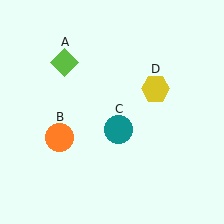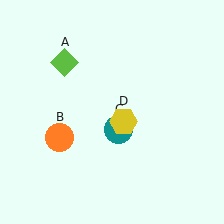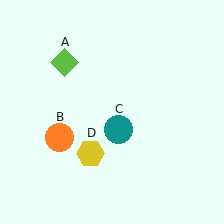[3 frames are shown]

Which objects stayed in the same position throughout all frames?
Lime diamond (object A) and orange circle (object B) and teal circle (object C) remained stationary.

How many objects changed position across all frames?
1 object changed position: yellow hexagon (object D).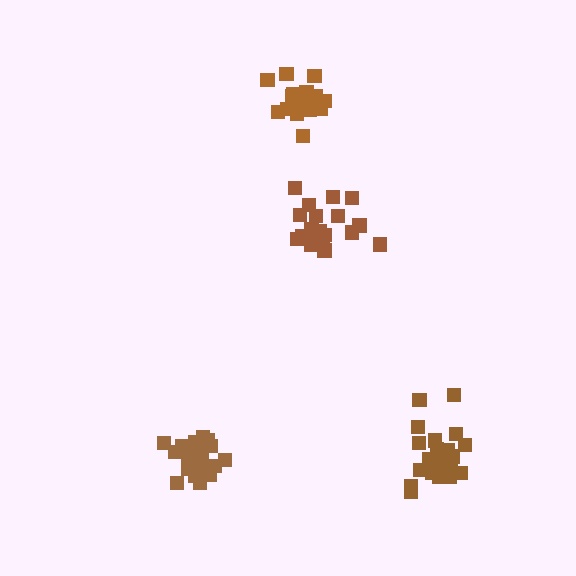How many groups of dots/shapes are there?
There are 4 groups.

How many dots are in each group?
Group 1: 21 dots, Group 2: 21 dots, Group 3: 19 dots, Group 4: 19 dots (80 total).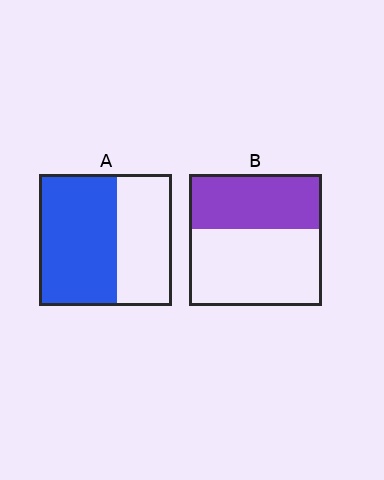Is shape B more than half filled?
No.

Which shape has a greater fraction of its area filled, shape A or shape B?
Shape A.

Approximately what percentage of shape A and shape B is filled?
A is approximately 60% and B is approximately 40%.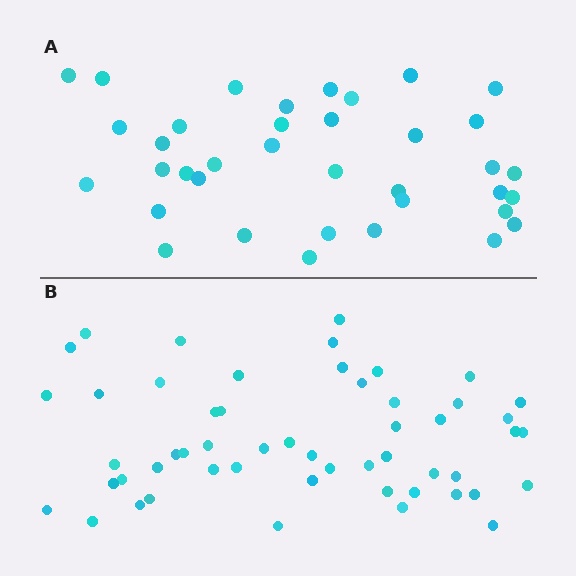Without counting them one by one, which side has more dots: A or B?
Region B (the bottom region) has more dots.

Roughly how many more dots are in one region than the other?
Region B has approximately 15 more dots than region A.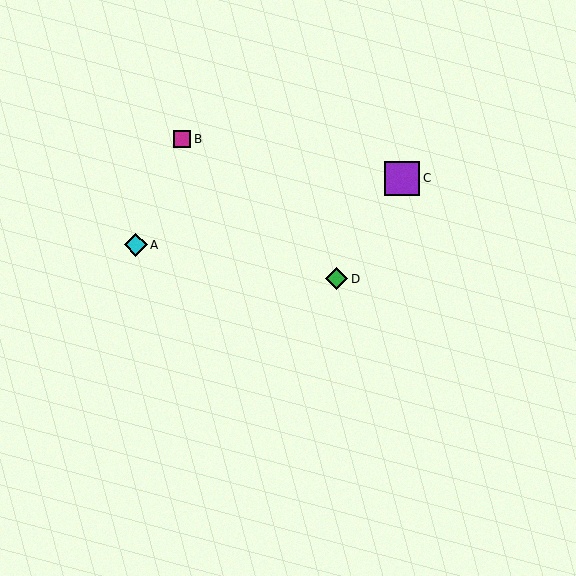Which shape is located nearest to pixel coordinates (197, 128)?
The magenta square (labeled B) at (182, 139) is nearest to that location.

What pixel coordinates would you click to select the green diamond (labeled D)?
Click at (337, 279) to select the green diamond D.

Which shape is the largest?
The purple square (labeled C) is the largest.